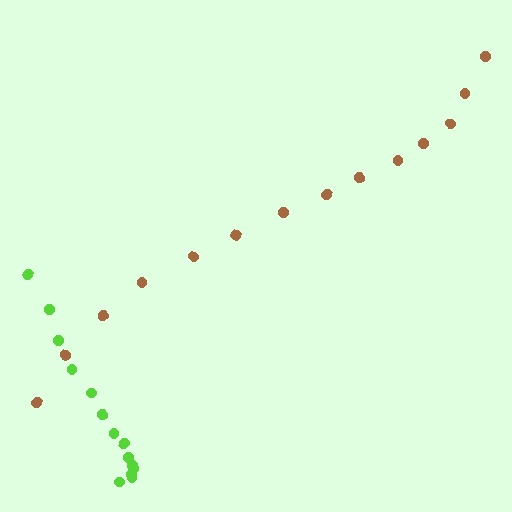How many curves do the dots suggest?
There are 2 distinct paths.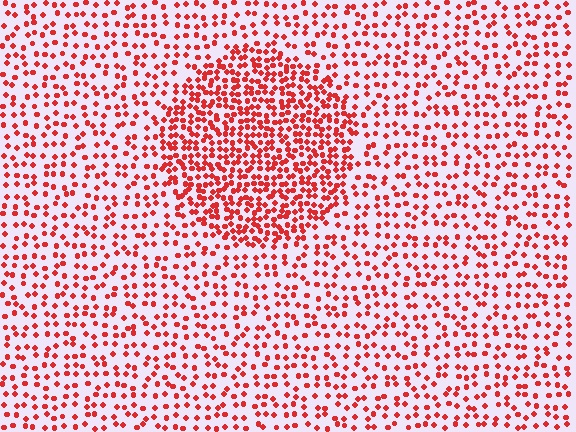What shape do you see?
I see a circle.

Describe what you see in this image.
The image contains small red elements arranged at two different densities. A circle-shaped region is visible where the elements are more densely packed than the surrounding area.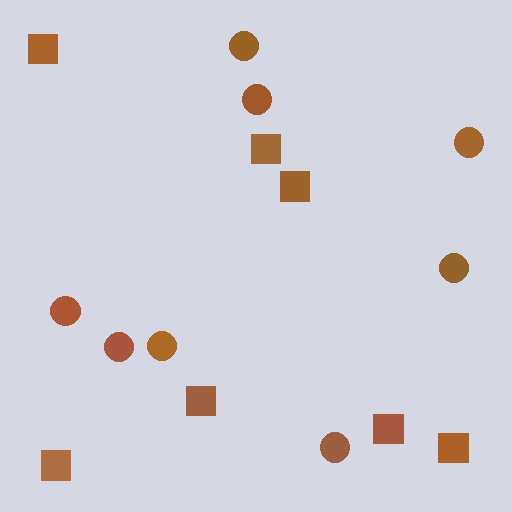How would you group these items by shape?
There are 2 groups: one group of squares (7) and one group of circles (8).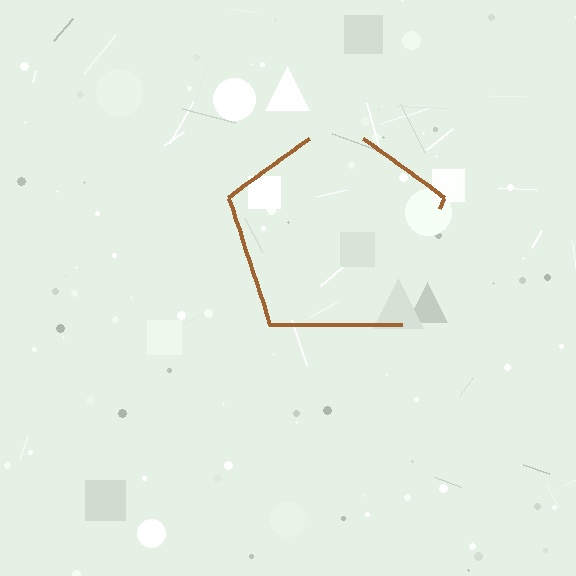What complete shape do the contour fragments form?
The contour fragments form a pentagon.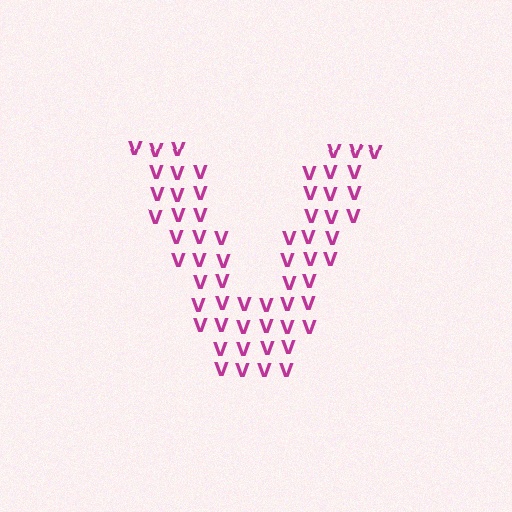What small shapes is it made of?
It is made of small letter V's.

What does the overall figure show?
The overall figure shows the letter V.